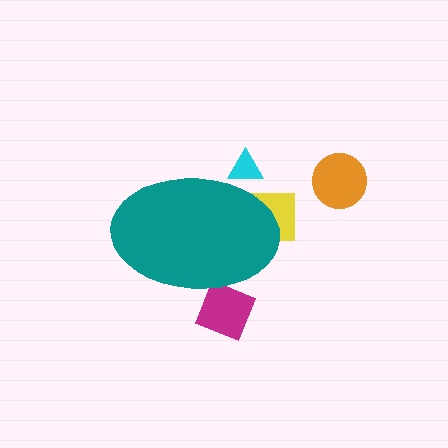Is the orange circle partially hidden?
No, the orange circle is fully visible.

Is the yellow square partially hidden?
Yes, the yellow square is partially hidden behind the teal ellipse.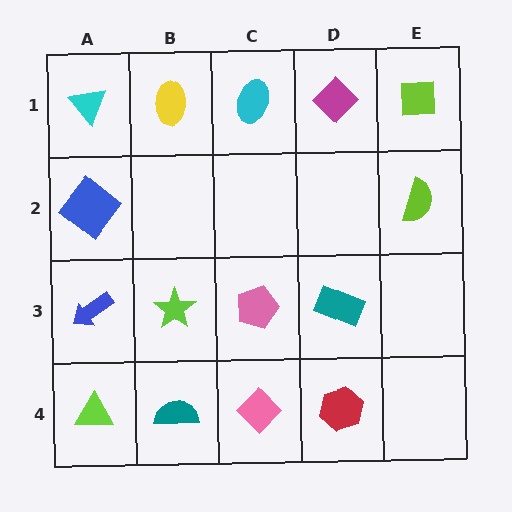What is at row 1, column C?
A cyan ellipse.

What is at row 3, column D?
A teal rectangle.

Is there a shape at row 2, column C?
No, that cell is empty.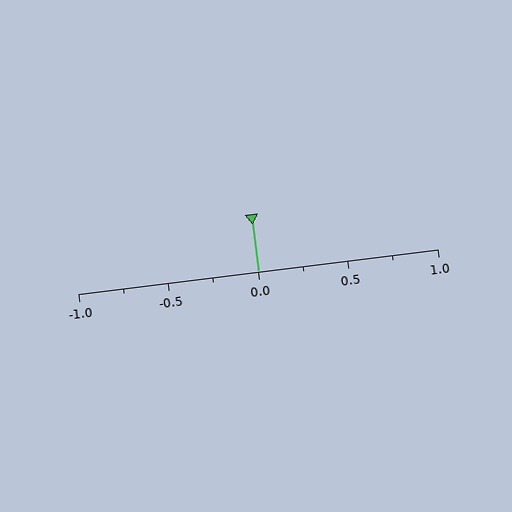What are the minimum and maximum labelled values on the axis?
The axis runs from -1.0 to 1.0.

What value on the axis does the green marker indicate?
The marker indicates approximately 0.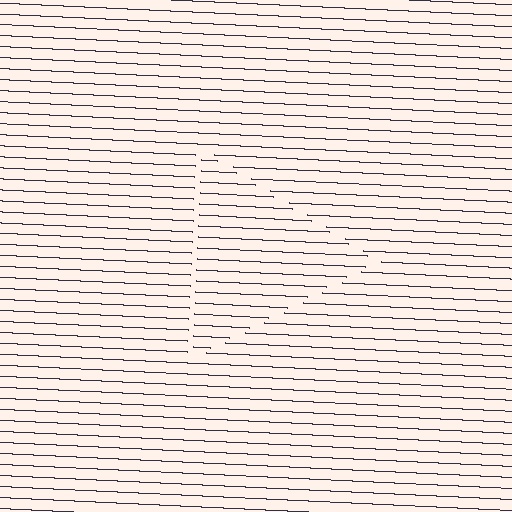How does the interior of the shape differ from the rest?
The interior of the shape contains the same grating, shifted by half a period — the contour is defined by the phase discontinuity where line-ends from the inner and outer gratings abut.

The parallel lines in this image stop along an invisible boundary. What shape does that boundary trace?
An illusory triangle. The interior of the shape contains the same grating, shifted by half a period — the contour is defined by the phase discontinuity where line-ends from the inner and outer gratings abut.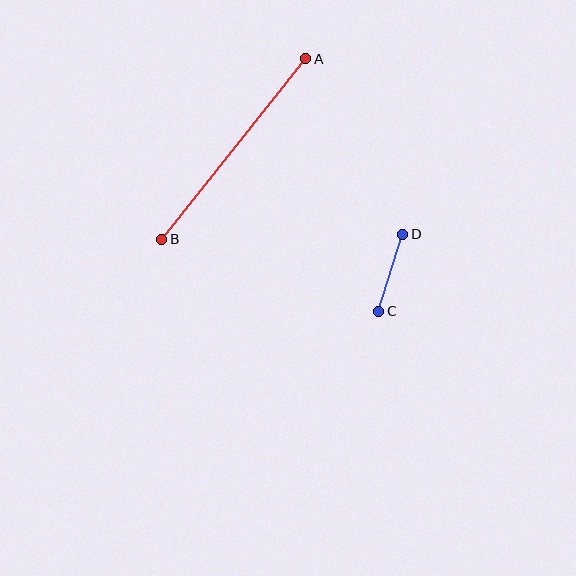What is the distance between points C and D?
The distance is approximately 81 pixels.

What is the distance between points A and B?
The distance is approximately 231 pixels.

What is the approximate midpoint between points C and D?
The midpoint is at approximately (391, 273) pixels.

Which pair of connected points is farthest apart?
Points A and B are farthest apart.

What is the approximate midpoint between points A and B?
The midpoint is at approximately (234, 149) pixels.